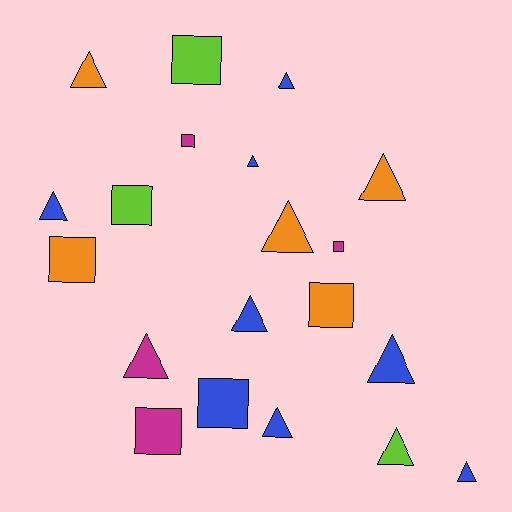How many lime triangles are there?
There is 1 lime triangle.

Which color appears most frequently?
Blue, with 8 objects.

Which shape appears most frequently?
Triangle, with 12 objects.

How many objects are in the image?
There are 20 objects.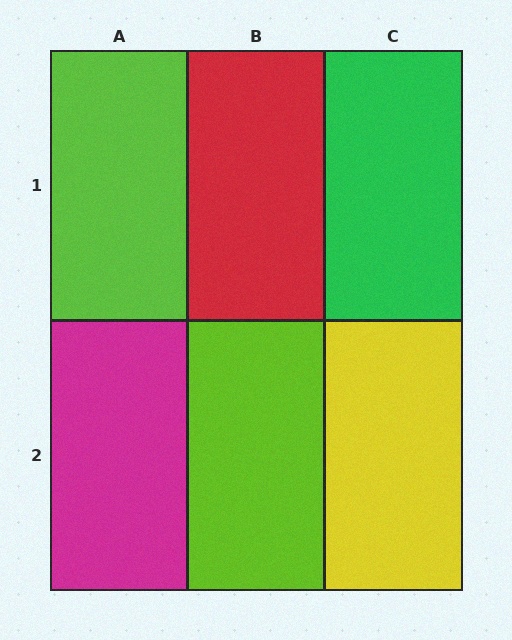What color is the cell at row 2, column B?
Lime.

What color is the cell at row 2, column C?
Yellow.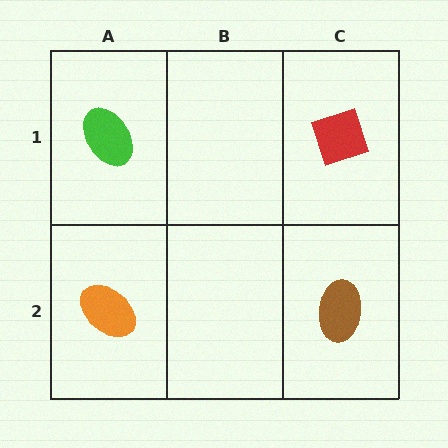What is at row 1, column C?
A red diamond.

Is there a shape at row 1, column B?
No, that cell is empty.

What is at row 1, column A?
A green ellipse.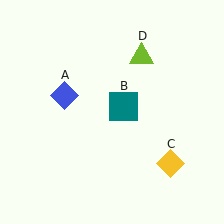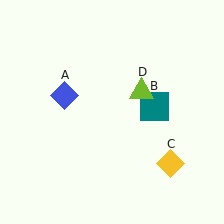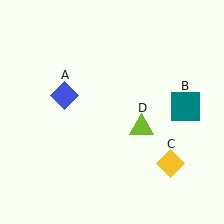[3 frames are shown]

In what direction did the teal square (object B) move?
The teal square (object B) moved right.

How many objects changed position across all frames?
2 objects changed position: teal square (object B), lime triangle (object D).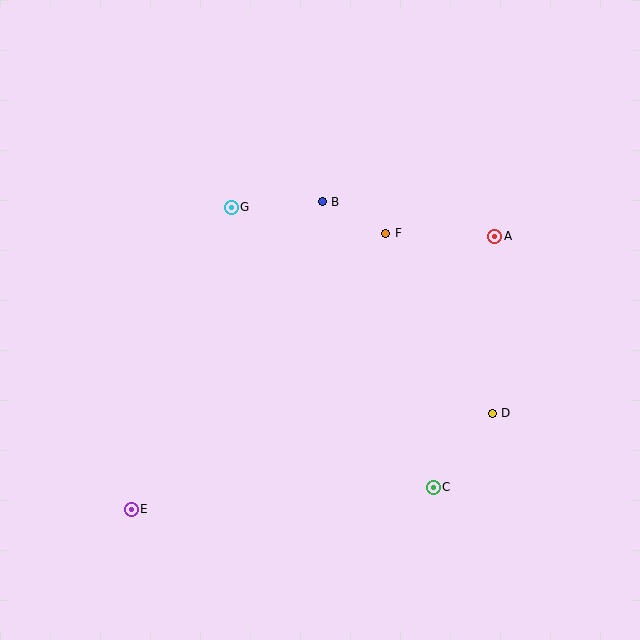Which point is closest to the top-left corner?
Point G is closest to the top-left corner.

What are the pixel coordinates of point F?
Point F is at (386, 233).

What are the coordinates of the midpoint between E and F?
The midpoint between E and F is at (258, 371).